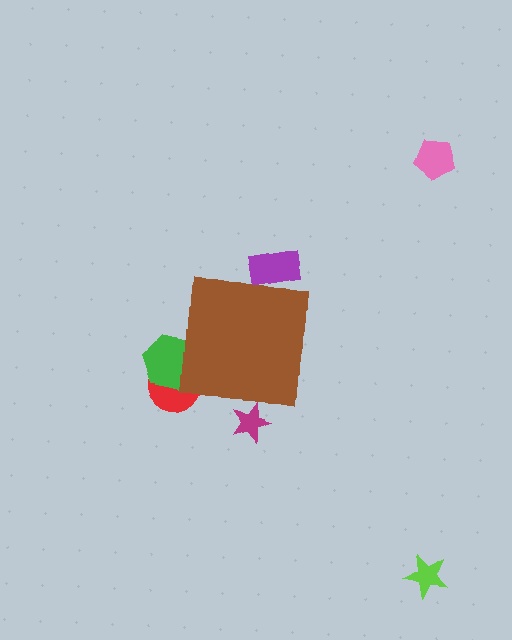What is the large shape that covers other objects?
A brown square.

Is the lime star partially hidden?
No, the lime star is fully visible.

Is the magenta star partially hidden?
Yes, the magenta star is partially hidden behind the brown square.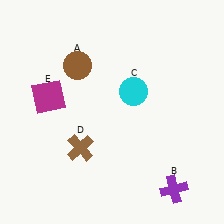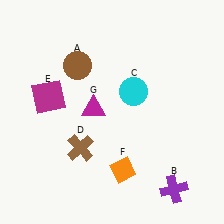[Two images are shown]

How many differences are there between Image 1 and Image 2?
There are 2 differences between the two images.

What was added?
An orange diamond (F), a magenta triangle (G) were added in Image 2.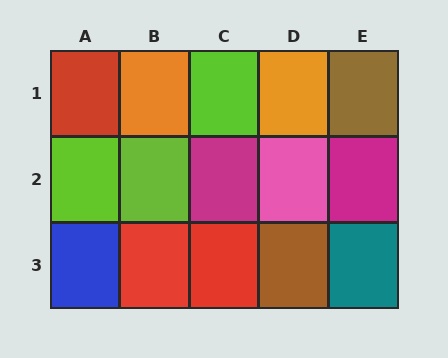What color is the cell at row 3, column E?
Teal.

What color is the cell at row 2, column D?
Pink.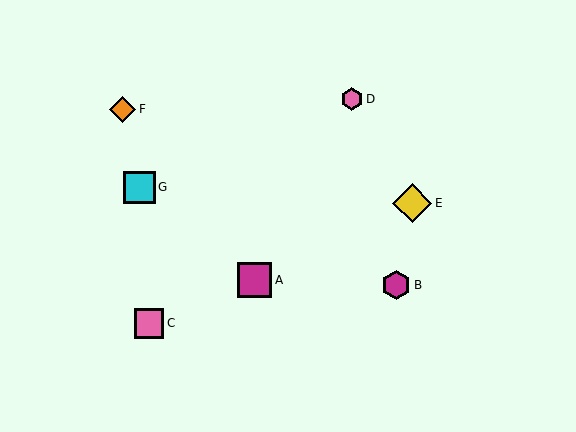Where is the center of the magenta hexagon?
The center of the magenta hexagon is at (396, 285).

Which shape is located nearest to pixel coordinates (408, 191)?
The yellow diamond (labeled E) at (412, 203) is nearest to that location.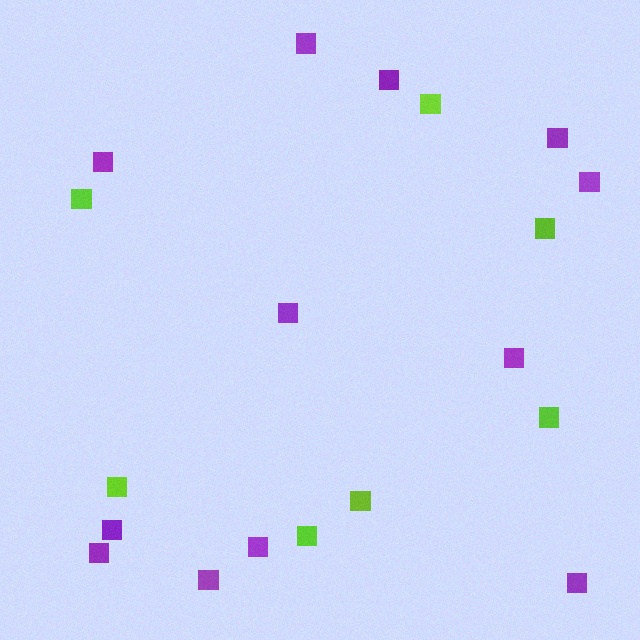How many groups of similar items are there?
There are 2 groups: one group of purple squares (12) and one group of lime squares (7).